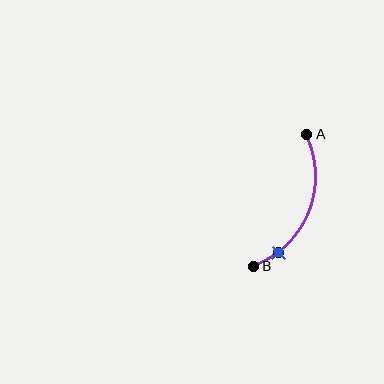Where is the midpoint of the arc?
The arc midpoint is the point on the curve farthest from the straight line joining A and B. It sits to the right of that line.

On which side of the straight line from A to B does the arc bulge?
The arc bulges to the right of the straight line connecting A and B.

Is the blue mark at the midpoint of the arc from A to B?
No. The blue mark lies on the arc but is closer to endpoint B. The arc midpoint would be at the point on the curve equidistant along the arc from both A and B.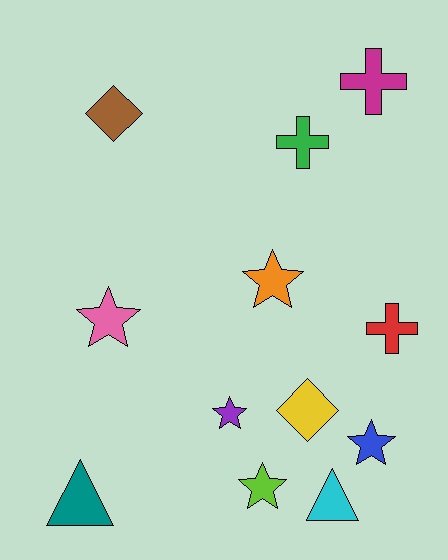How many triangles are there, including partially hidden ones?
There are 2 triangles.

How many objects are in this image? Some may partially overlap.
There are 12 objects.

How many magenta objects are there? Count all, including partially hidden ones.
There is 1 magenta object.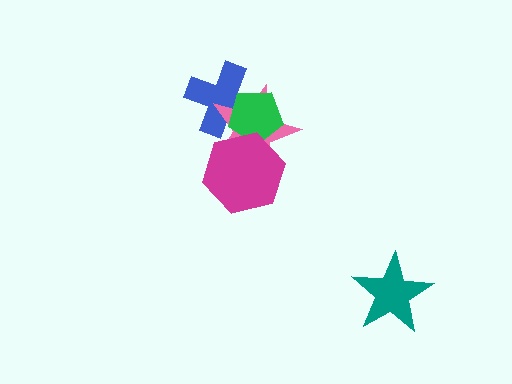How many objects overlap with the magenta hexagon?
2 objects overlap with the magenta hexagon.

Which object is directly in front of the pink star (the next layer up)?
The green pentagon is directly in front of the pink star.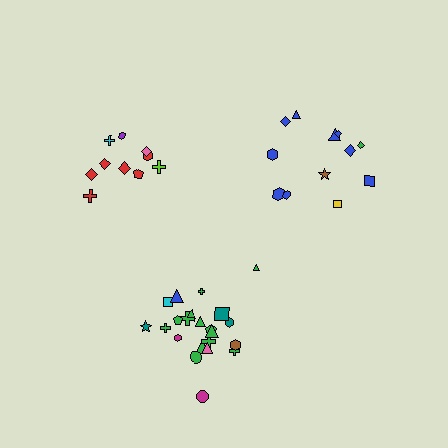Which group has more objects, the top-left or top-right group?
The top-right group.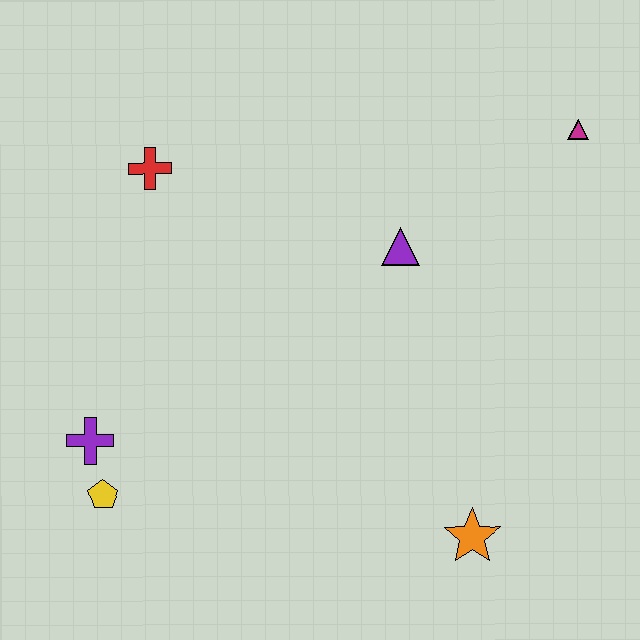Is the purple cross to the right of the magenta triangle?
No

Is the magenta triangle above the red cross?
Yes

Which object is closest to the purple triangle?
The magenta triangle is closest to the purple triangle.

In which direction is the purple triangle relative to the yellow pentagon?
The purple triangle is to the right of the yellow pentagon.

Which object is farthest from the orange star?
The red cross is farthest from the orange star.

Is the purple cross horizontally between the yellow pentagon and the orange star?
No